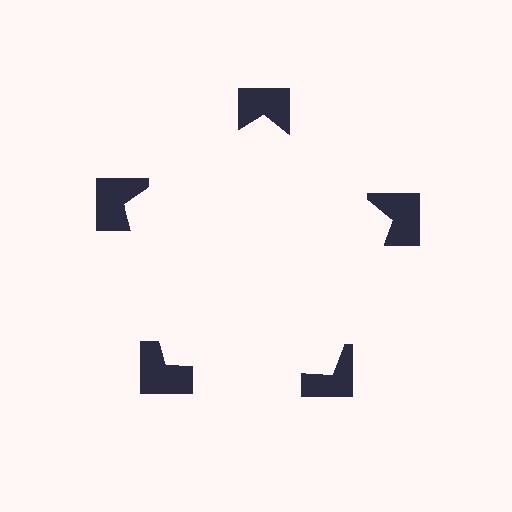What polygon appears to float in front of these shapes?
An illusory pentagon — its edges are inferred from the aligned wedge cuts in the notched squares, not physically drawn.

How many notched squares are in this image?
There are 5 — one at each vertex of the illusory pentagon.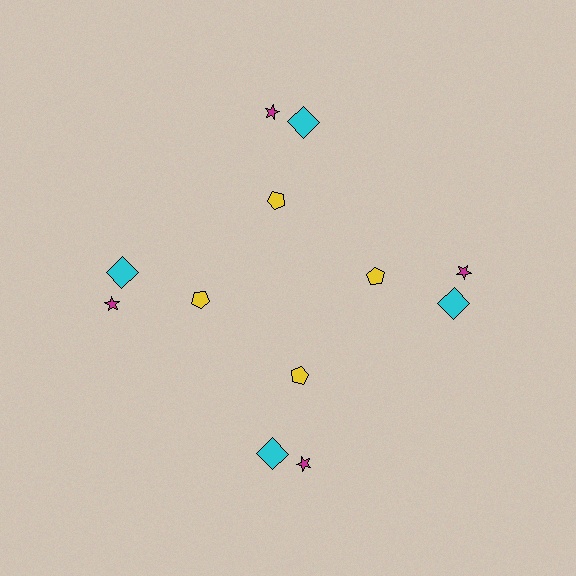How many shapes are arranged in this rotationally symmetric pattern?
There are 12 shapes, arranged in 4 groups of 3.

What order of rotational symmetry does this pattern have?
This pattern has 4-fold rotational symmetry.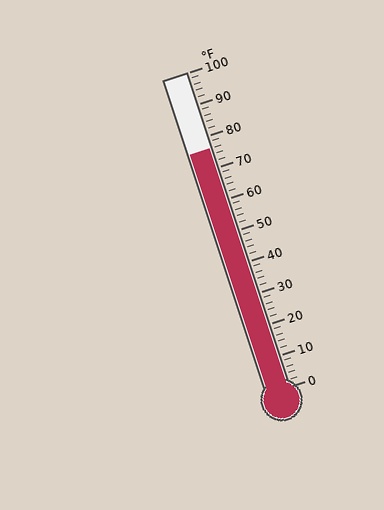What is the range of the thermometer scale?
The thermometer scale ranges from 0°F to 100°F.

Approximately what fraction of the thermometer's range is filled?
The thermometer is filled to approximately 75% of its range.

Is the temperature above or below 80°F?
The temperature is below 80°F.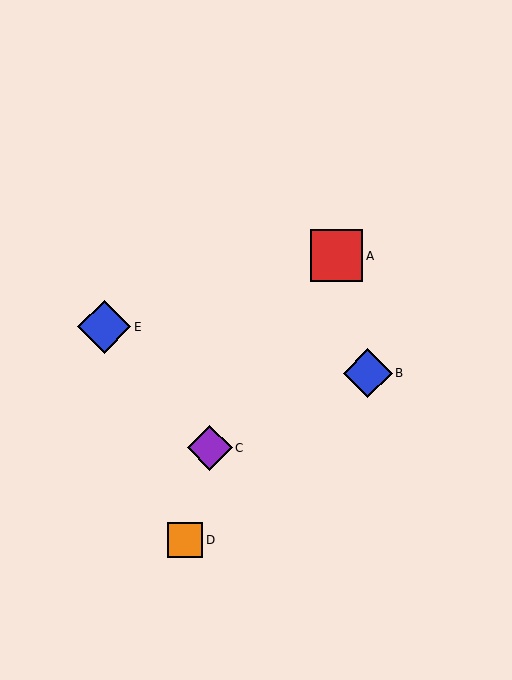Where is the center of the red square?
The center of the red square is at (337, 256).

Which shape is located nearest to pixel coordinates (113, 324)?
The blue diamond (labeled E) at (104, 327) is nearest to that location.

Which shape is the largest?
The blue diamond (labeled E) is the largest.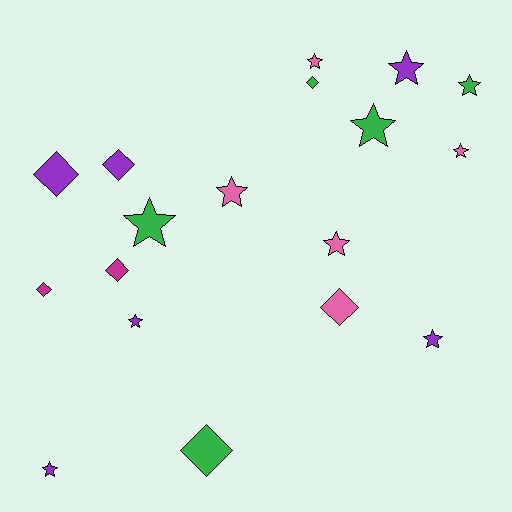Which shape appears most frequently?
Star, with 11 objects.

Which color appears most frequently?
Purple, with 6 objects.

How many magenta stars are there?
There are no magenta stars.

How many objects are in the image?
There are 18 objects.